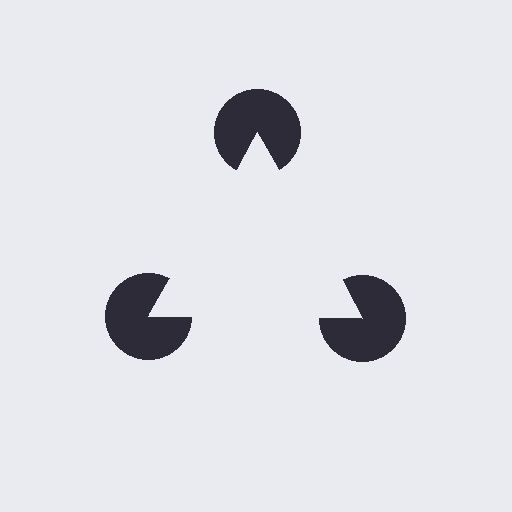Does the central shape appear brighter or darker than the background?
It typically appears slightly brighter than the background, even though no actual brightness change is drawn.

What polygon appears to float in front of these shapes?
An illusory triangle — its edges are inferred from the aligned wedge cuts in the pac-man discs, not physically drawn.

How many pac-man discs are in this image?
There are 3 — one at each vertex of the illusory triangle.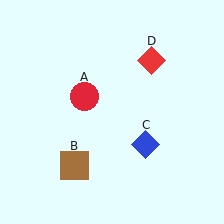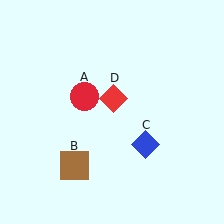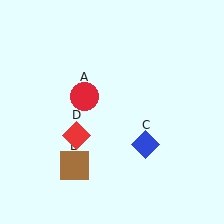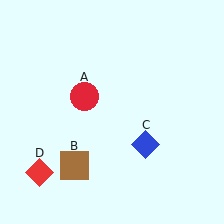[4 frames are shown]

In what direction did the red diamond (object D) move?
The red diamond (object D) moved down and to the left.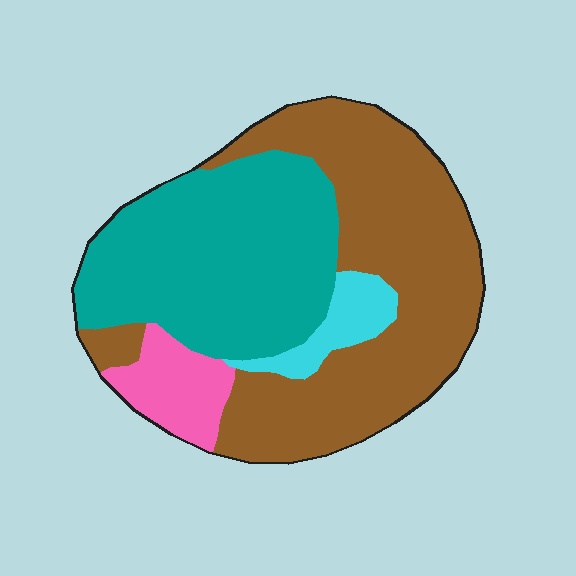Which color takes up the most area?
Brown, at roughly 50%.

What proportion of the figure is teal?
Teal takes up between a quarter and a half of the figure.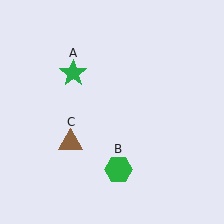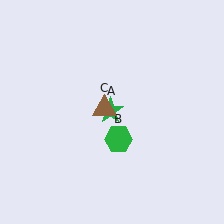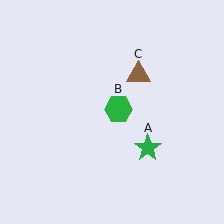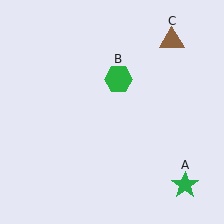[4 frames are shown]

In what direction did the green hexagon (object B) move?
The green hexagon (object B) moved up.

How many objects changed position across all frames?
3 objects changed position: green star (object A), green hexagon (object B), brown triangle (object C).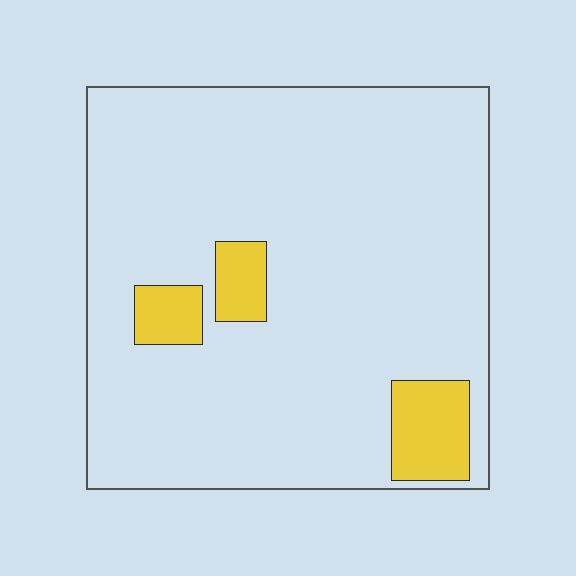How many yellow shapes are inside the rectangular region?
3.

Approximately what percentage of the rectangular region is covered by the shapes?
Approximately 10%.